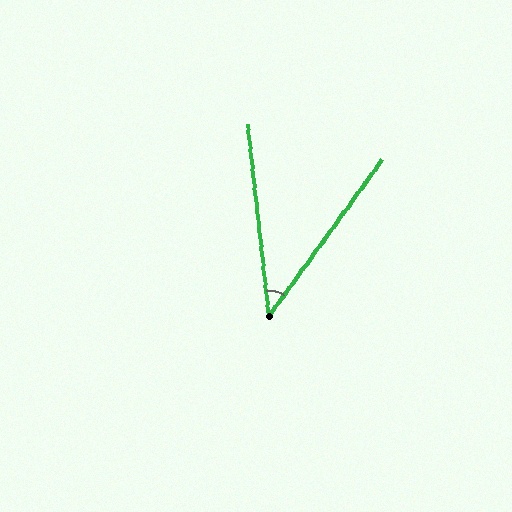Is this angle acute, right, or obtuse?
It is acute.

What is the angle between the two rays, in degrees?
Approximately 42 degrees.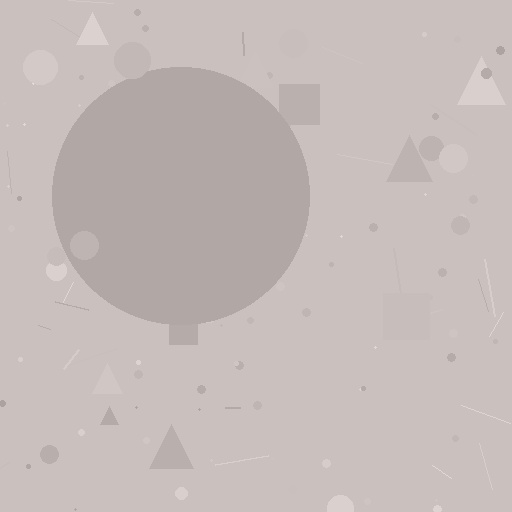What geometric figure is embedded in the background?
A circle is embedded in the background.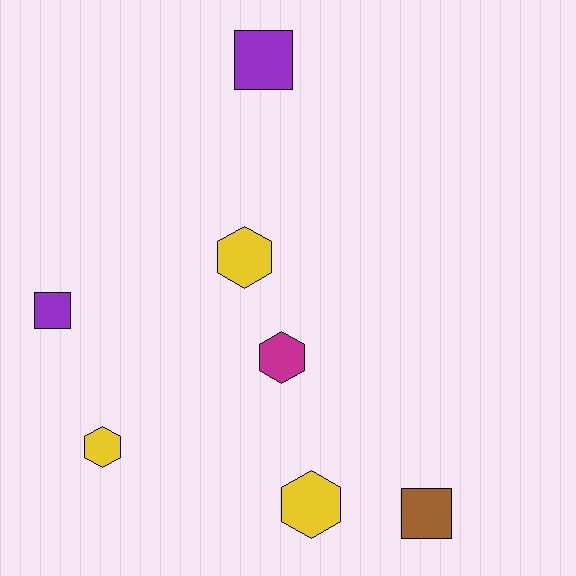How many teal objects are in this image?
There are no teal objects.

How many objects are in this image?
There are 7 objects.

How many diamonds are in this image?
There are no diamonds.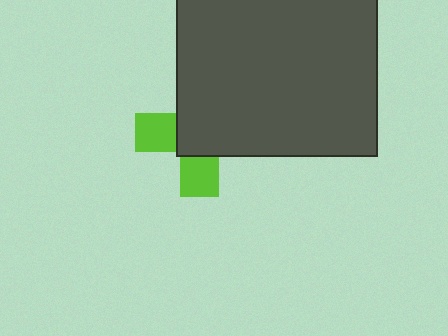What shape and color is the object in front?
The object in front is a dark gray square.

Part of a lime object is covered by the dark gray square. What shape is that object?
It is a cross.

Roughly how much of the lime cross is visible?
A small part of it is visible (roughly 37%).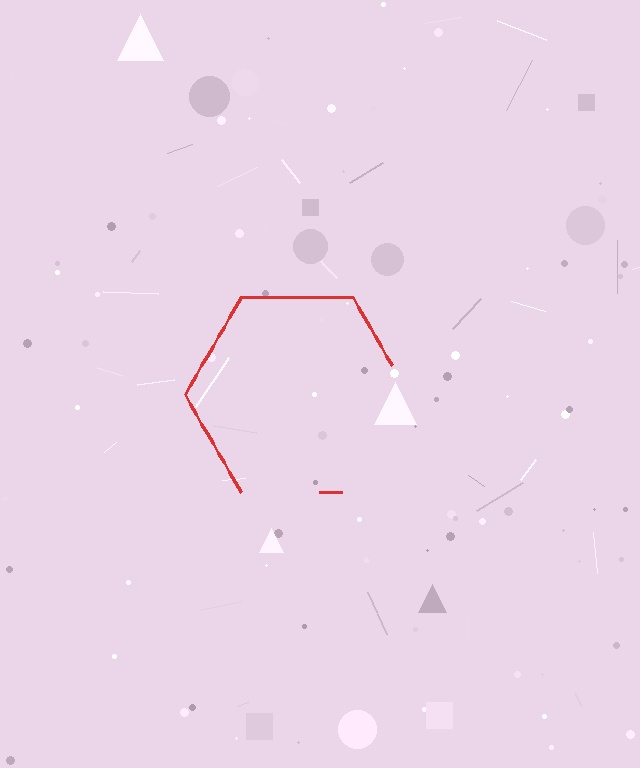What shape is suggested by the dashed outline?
The dashed outline suggests a hexagon.